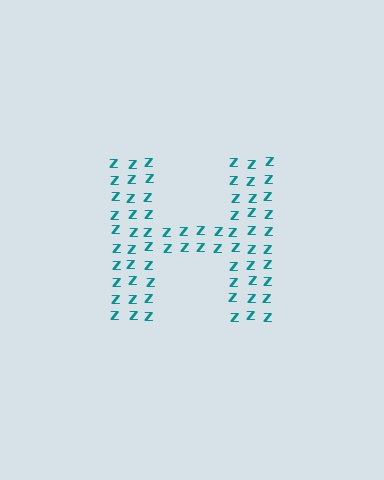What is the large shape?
The large shape is the letter H.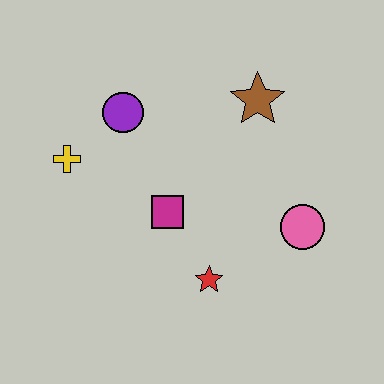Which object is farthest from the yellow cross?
The pink circle is farthest from the yellow cross.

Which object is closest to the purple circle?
The yellow cross is closest to the purple circle.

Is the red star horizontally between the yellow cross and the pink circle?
Yes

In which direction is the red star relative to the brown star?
The red star is below the brown star.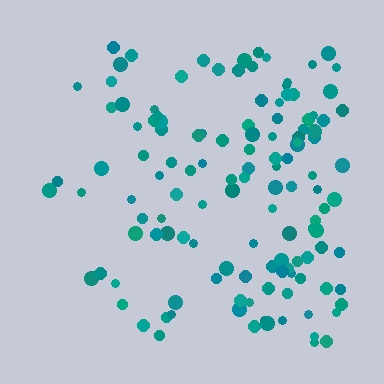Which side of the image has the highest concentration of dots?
The right.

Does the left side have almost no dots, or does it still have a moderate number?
Still a moderate number, just noticeably fewer than the right.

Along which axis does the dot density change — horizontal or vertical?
Horizontal.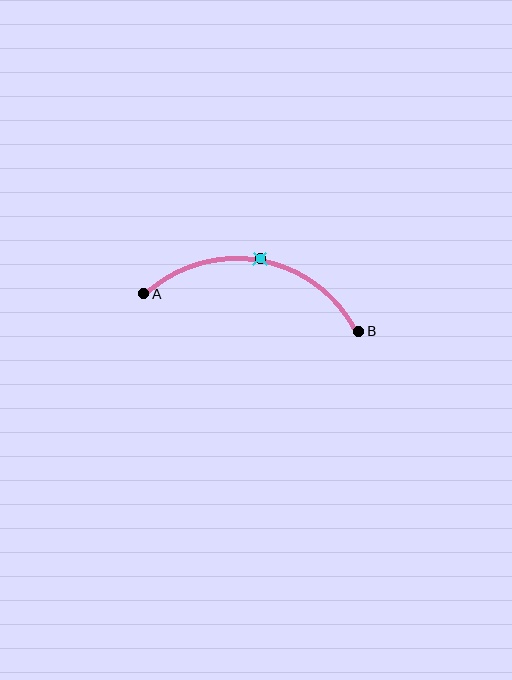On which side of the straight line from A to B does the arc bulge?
The arc bulges above the straight line connecting A and B.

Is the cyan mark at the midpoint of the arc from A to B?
Yes. The cyan mark lies on the arc at equal arc-length from both A and B — it is the arc midpoint.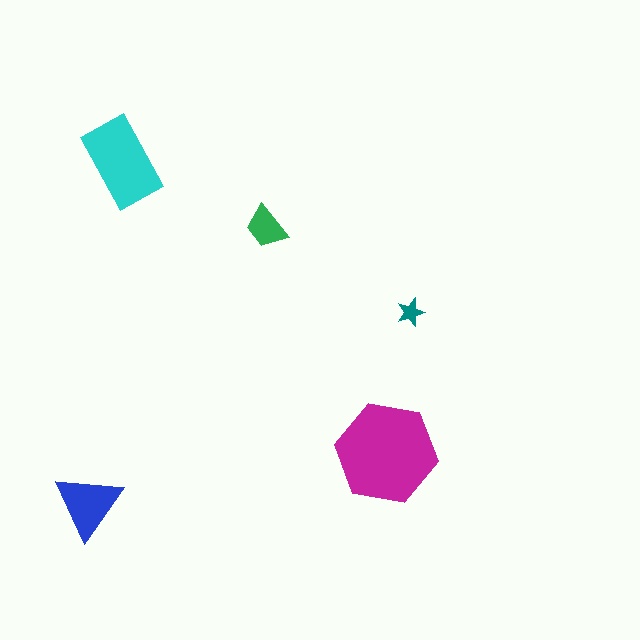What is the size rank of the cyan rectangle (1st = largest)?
2nd.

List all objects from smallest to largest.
The teal star, the green trapezoid, the blue triangle, the cyan rectangle, the magenta hexagon.